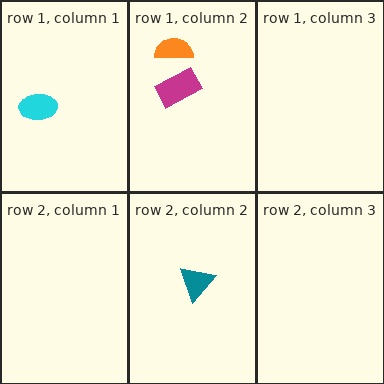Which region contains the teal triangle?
The row 2, column 2 region.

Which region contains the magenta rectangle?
The row 1, column 2 region.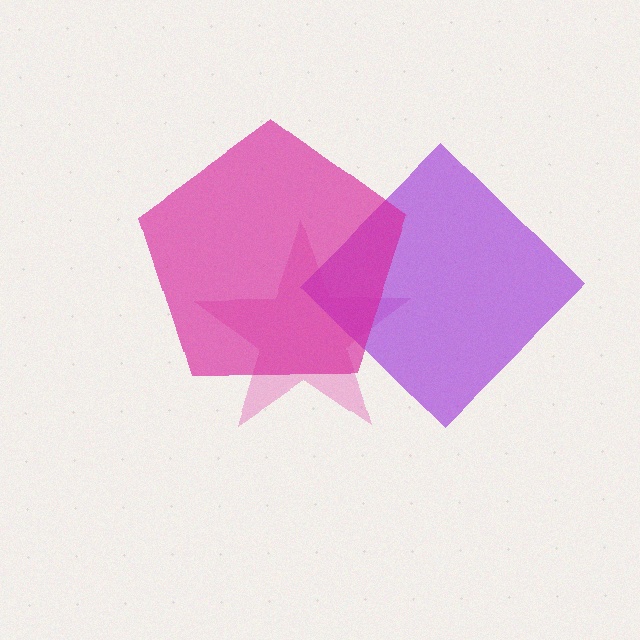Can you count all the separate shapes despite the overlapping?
Yes, there are 3 separate shapes.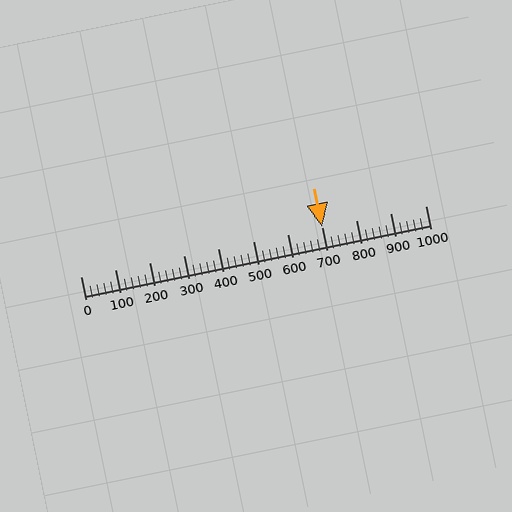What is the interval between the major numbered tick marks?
The major tick marks are spaced 100 units apart.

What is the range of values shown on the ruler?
The ruler shows values from 0 to 1000.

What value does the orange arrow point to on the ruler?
The orange arrow points to approximately 700.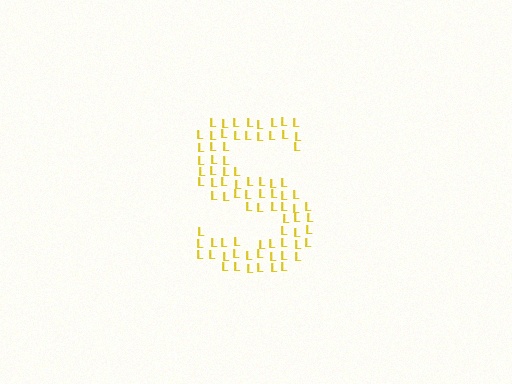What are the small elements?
The small elements are letter L's.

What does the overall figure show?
The overall figure shows the letter S.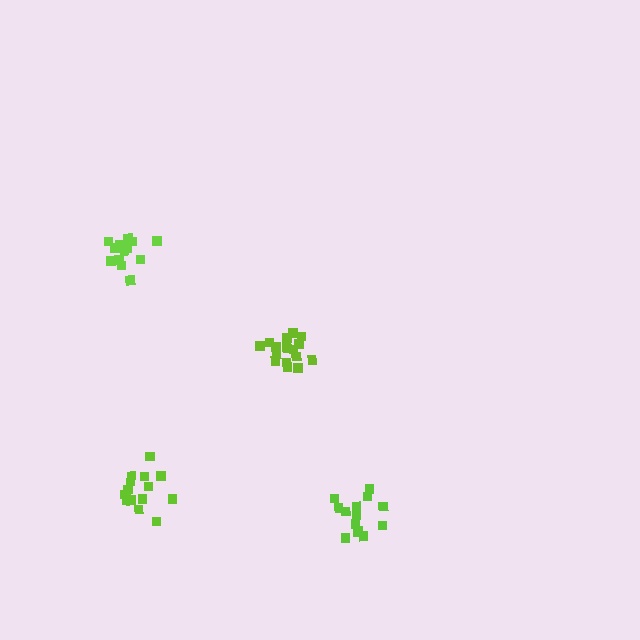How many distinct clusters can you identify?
There are 4 distinct clusters.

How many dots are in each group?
Group 1: 15 dots, Group 2: 14 dots, Group 3: 17 dots, Group 4: 13 dots (59 total).